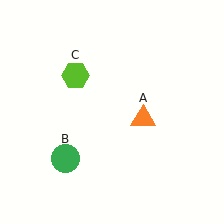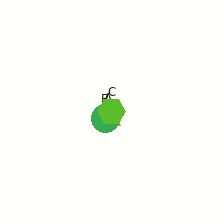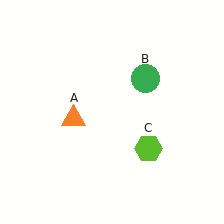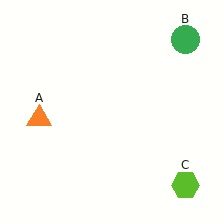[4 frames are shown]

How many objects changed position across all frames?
3 objects changed position: orange triangle (object A), green circle (object B), lime hexagon (object C).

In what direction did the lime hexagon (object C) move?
The lime hexagon (object C) moved down and to the right.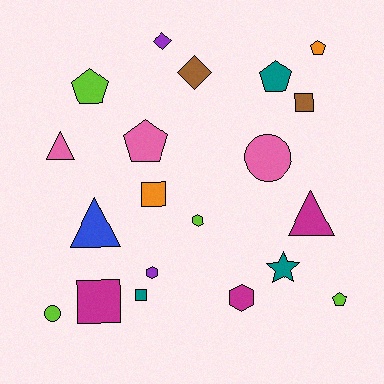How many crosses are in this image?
There are no crosses.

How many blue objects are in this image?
There is 1 blue object.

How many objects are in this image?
There are 20 objects.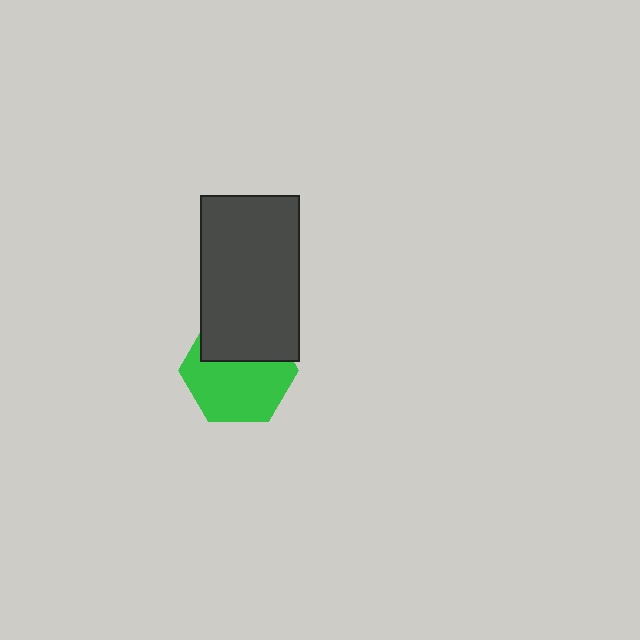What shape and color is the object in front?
The object in front is a dark gray rectangle.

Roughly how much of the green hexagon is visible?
About half of it is visible (roughly 63%).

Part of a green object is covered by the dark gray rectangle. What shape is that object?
It is a hexagon.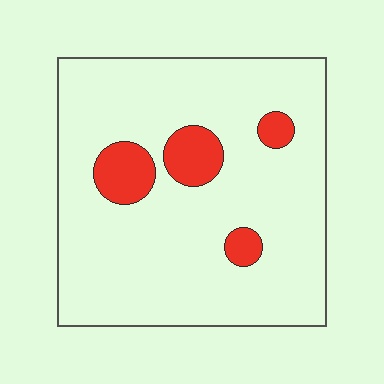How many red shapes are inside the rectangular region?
4.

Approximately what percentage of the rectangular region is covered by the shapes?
Approximately 10%.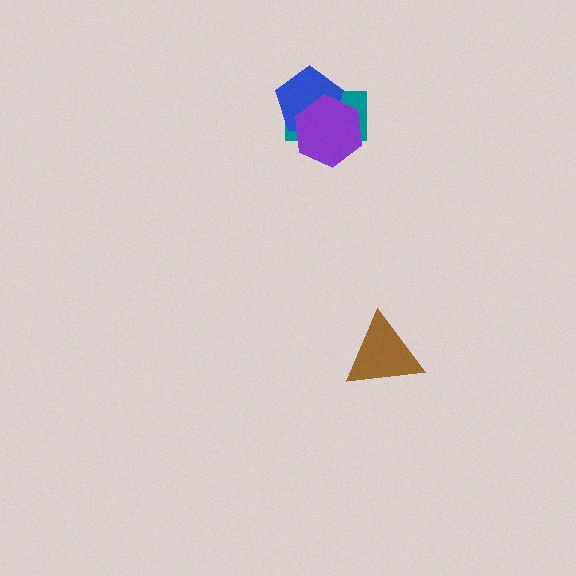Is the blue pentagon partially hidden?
Yes, it is partially covered by another shape.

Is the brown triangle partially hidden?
No, no other shape covers it.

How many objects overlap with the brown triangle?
0 objects overlap with the brown triangle.